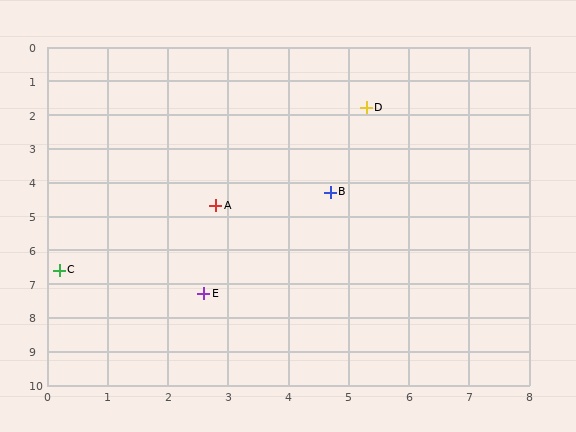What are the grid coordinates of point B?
Point B is at approximately (4.7, 4.3).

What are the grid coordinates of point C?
Point C is at approximately (0.2, 6.6).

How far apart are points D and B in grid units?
Points D and B are about 2.6 grid units apart.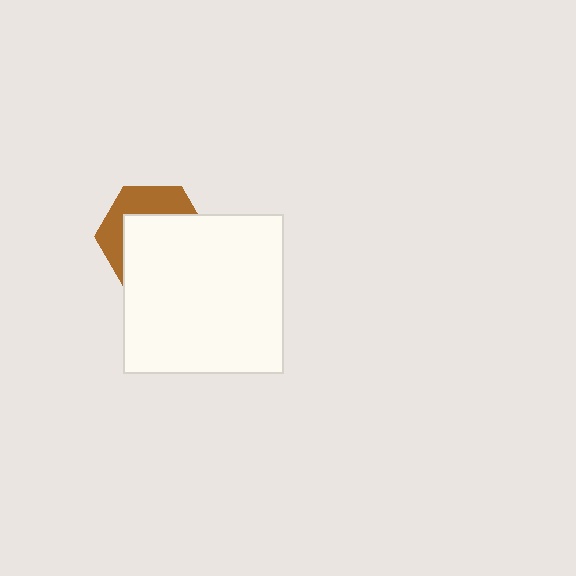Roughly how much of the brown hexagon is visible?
A small part of it is visible (roughly 38%).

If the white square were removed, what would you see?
You would see the complete brown hexagon.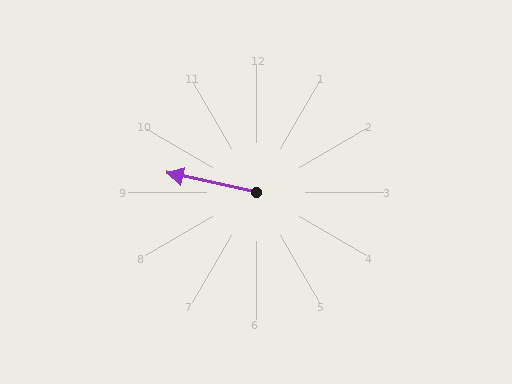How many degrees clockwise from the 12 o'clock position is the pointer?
Approximately 282 degrees.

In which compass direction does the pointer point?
West.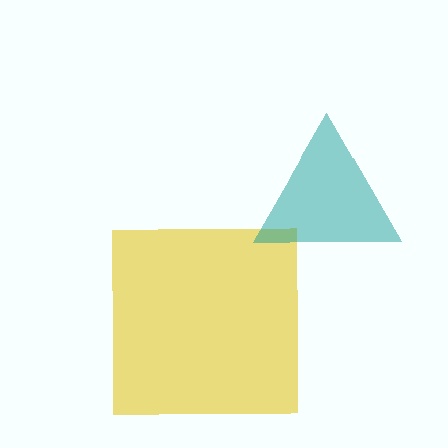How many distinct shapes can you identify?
There are 2 distinct shapes: a yellow square, a teal triangle.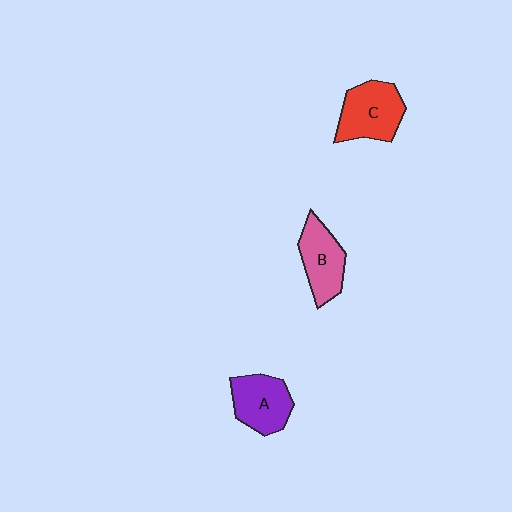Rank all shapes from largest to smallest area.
From largest to smallest: C (red), A (purple), B (pink).